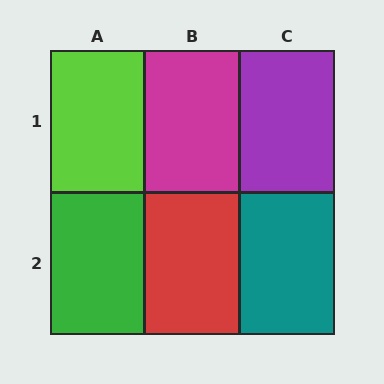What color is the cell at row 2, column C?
Teal.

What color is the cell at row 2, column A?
Green.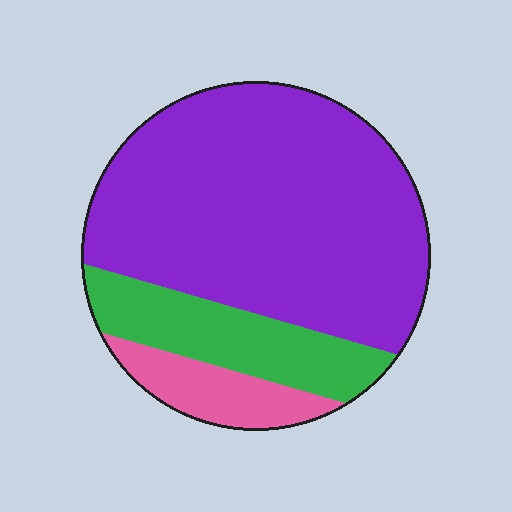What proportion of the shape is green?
Green covers around 20% of the shape.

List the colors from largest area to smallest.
From largest to smallest: purple, green, pink.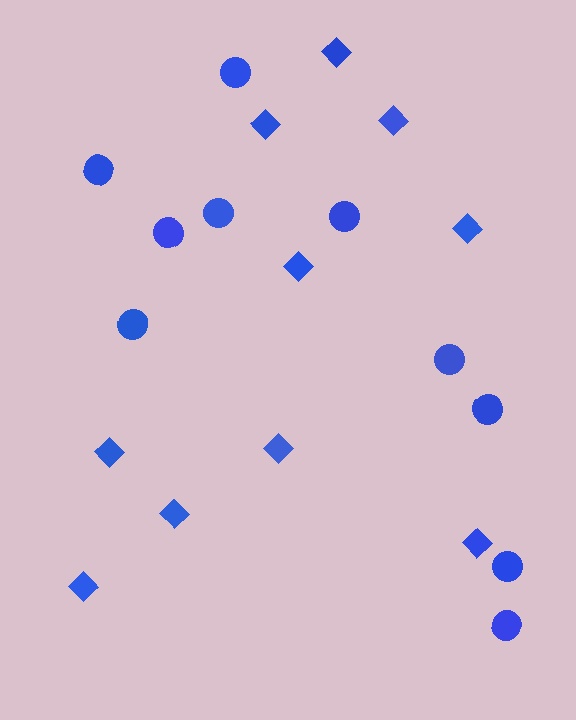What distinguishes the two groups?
There are 2 groups: one group of circles (10) and one group of diamonds (10).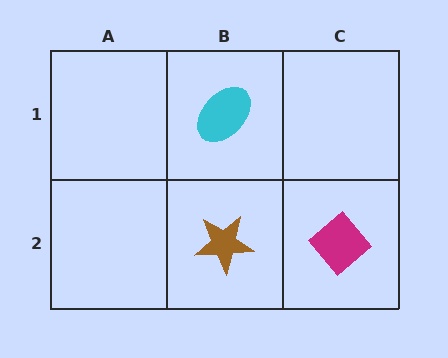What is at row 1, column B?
A cyan ellipse.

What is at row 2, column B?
A brown star.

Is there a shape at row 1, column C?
No, that cell is empty.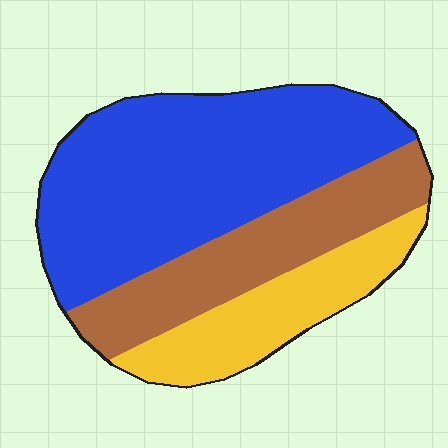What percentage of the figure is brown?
Brown takes up between a sixth and a third of the figure.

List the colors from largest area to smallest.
From largest to smallest: blue, brown, yellow.